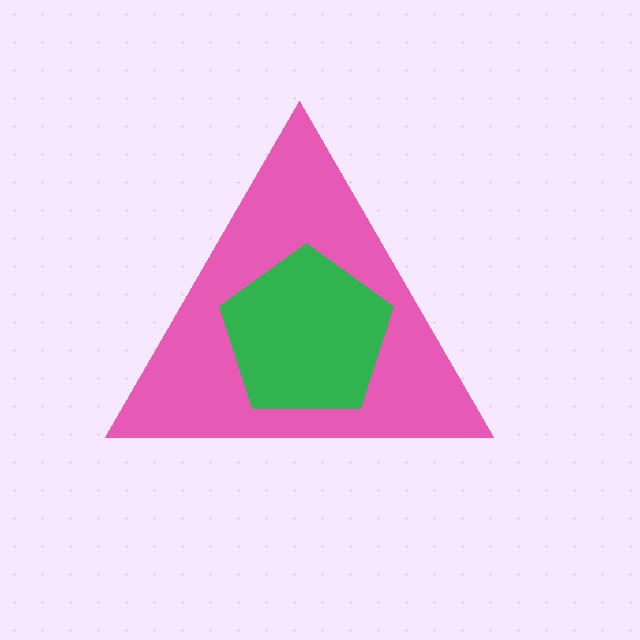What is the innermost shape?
The green pentagon.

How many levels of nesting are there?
2.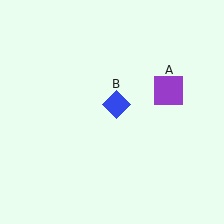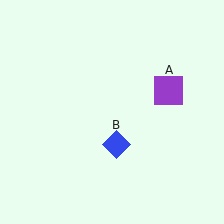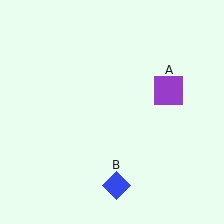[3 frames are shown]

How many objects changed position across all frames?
1 object changed position: blue diamond (object B).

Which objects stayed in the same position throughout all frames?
Purple square (object A) remained stationary.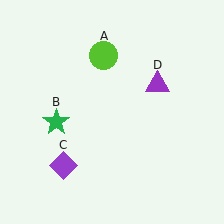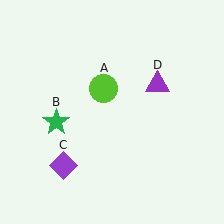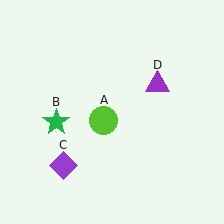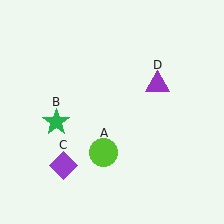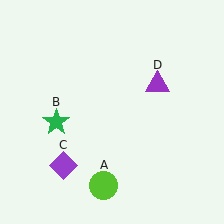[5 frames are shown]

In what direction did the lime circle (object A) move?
The lime circle (object A) moved down.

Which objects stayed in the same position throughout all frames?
Green star (object B) and purple diamond (object C) and purple triangle (object D) remained stationary.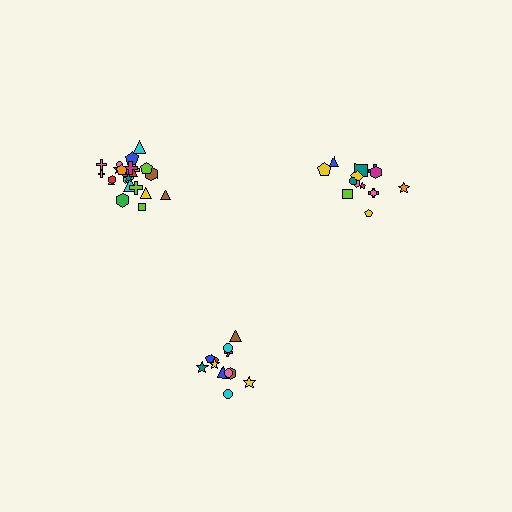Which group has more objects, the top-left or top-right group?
The top-left group.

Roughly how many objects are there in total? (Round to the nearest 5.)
Roughly 50 objects in total.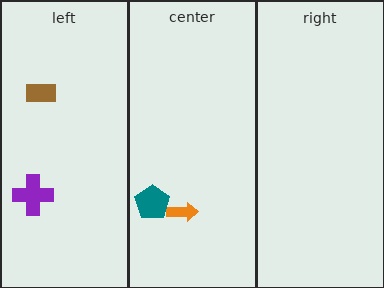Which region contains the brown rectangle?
The left region.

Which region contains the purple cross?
The left region.